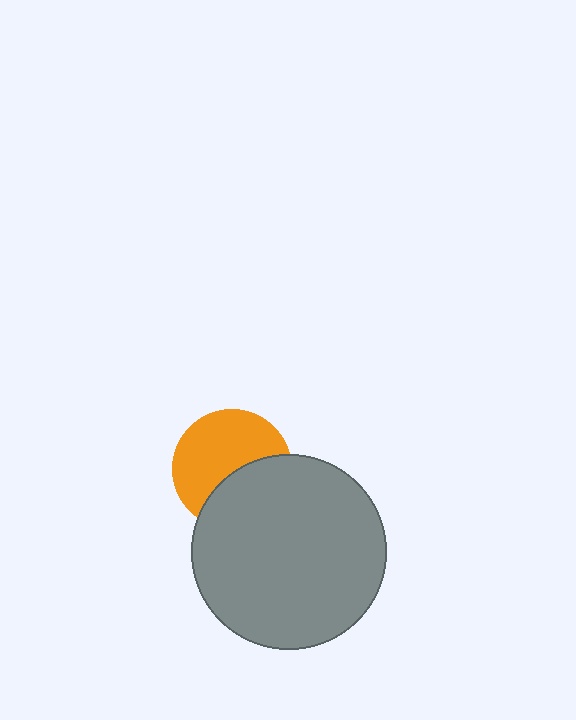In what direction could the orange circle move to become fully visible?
The orange circle could move up. That would shift it out from behind the gray circle entirely.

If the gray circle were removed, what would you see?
You would see the complete orange circle.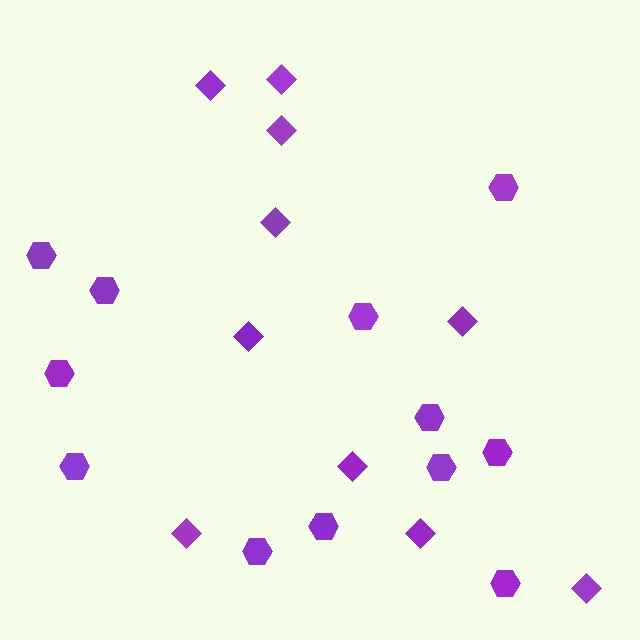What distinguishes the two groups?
There are 2 groups: one group of hexagons (12) and one group of diamonds (10).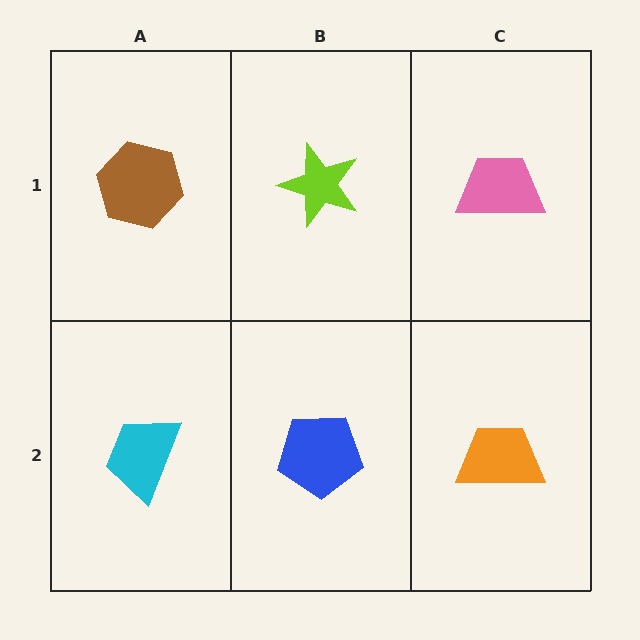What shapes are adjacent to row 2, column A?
A brown hexagon (row 1, column A), a blue pentagon (row 2, column B).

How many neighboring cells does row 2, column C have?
2.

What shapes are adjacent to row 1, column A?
A cyan trapezoid (row 2, column A), a lime star (row 1, column B).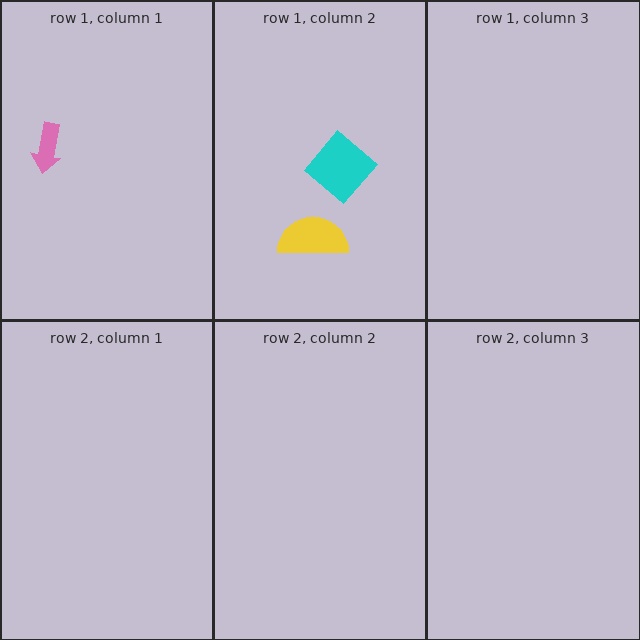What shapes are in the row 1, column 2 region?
The yellow semicircle, the cyan diamond.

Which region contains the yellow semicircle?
The row 1, column 2 region.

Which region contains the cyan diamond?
The row 1, column 2 region.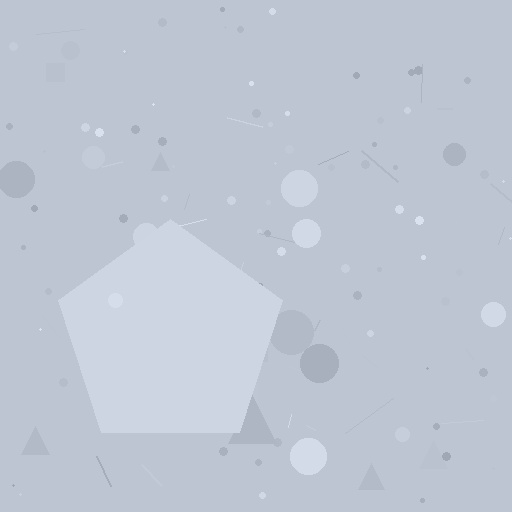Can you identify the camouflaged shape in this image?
The camouflaged shape is a pentagon.